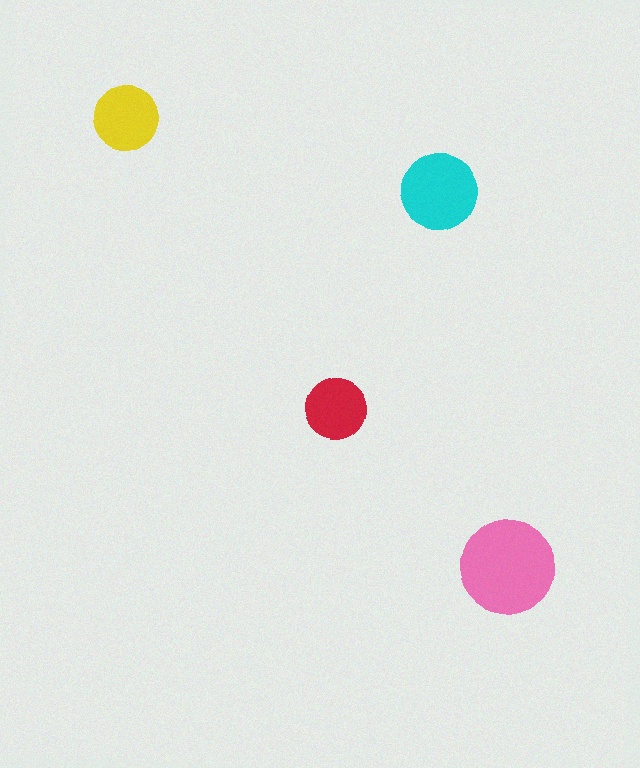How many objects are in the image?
There are 4 objects in the image.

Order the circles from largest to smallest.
the pink one, the cyan one, the yellow one, the red one.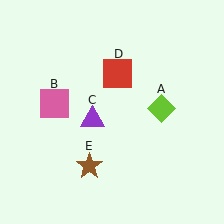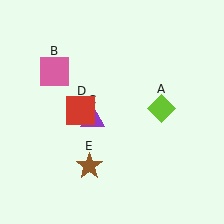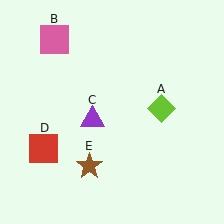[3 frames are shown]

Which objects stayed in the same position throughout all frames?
Lime diamond (object A) and purple triangle (object C) and brown star (object E) remained stationary.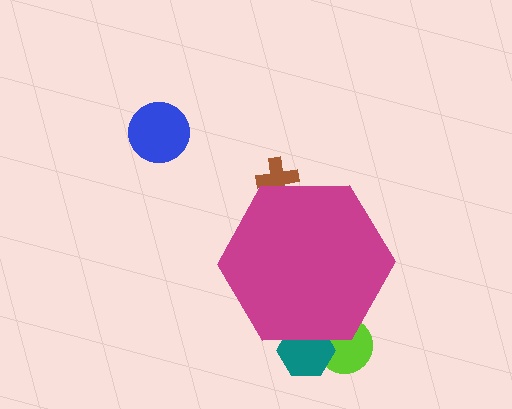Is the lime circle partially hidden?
Yes, the lime circle is partially hidden behind the magenta hexagon.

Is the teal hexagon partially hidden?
Yes, the teal hexagon is partially hidden behind the magenta hexagon.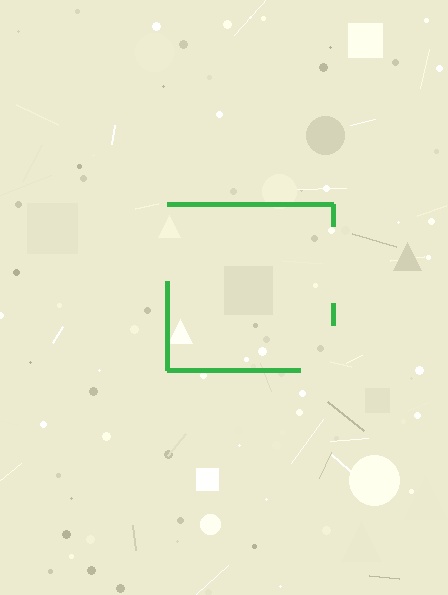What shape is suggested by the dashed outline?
The dashed outline suggests a square.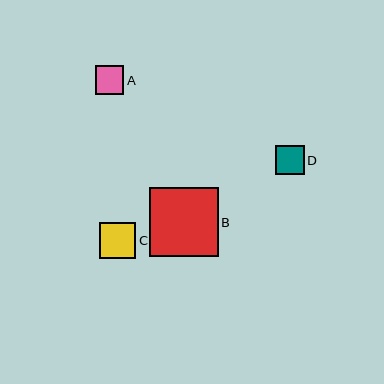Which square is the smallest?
Square A is the smallest with a size of approximately 28 pixels.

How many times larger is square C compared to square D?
Square C is approximately 1.3 times the size of square D.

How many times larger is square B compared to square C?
Square B is approximately 1.9 times the size of square C.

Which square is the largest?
Square B is the largest with a size of approximately 68 pixels.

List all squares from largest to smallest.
From largest to smallest: B, C, D, A.